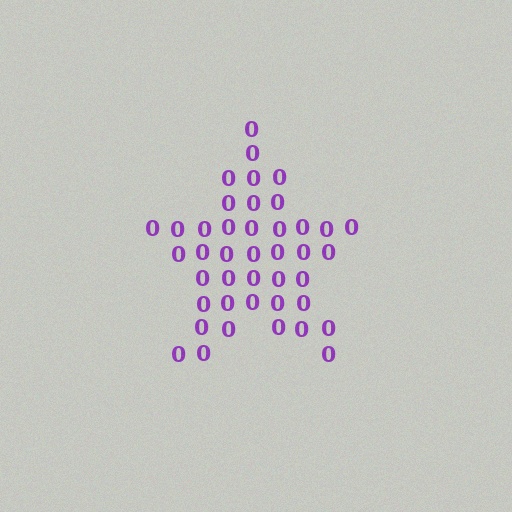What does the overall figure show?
The overall figure shows a star.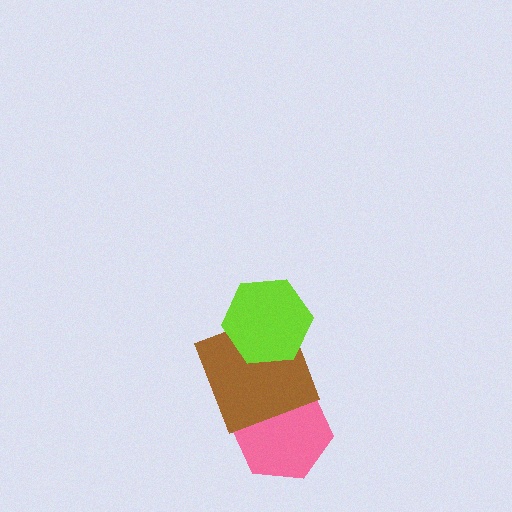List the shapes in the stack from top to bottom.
From top to bottom: the lime hexagon, the brown square, the pink hexagon.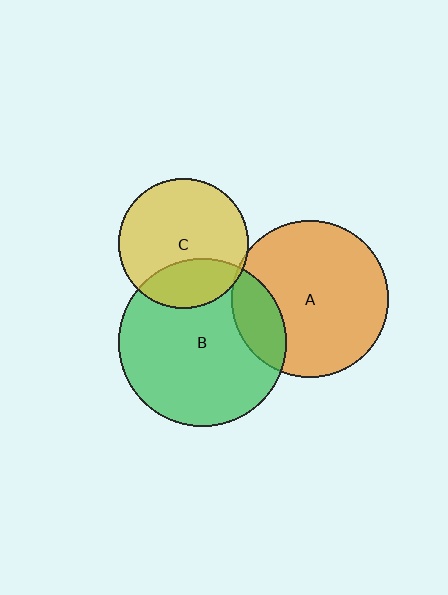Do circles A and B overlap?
Yes.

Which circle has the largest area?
Circle B (green).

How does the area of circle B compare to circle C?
Approximately 1.7 times.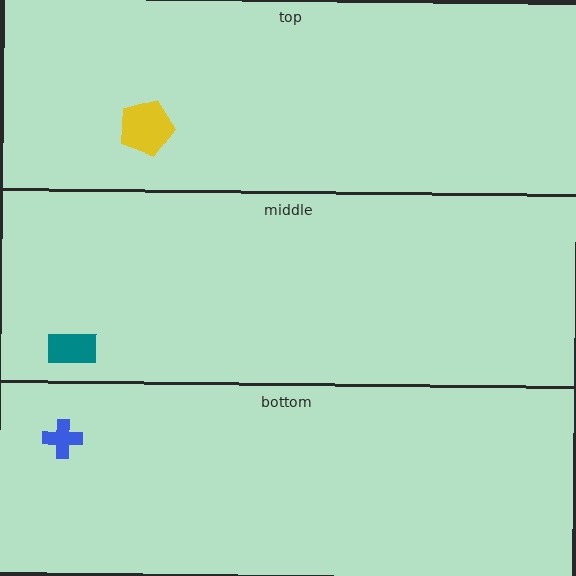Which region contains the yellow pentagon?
The top region.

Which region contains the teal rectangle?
The middle region.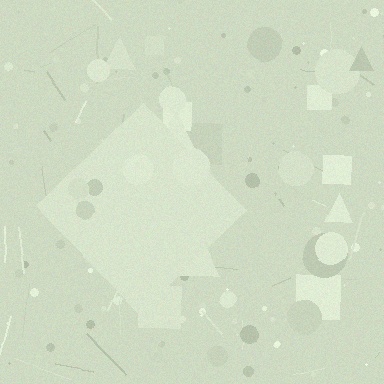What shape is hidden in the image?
A diamond is hidden in the image.